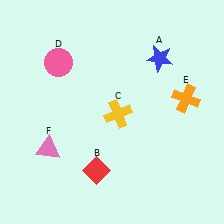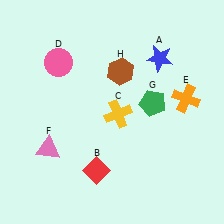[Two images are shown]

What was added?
A green pentagon (G), a brown hexagon (H) were added in Image 2.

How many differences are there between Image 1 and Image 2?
There are 2 differences between the two images.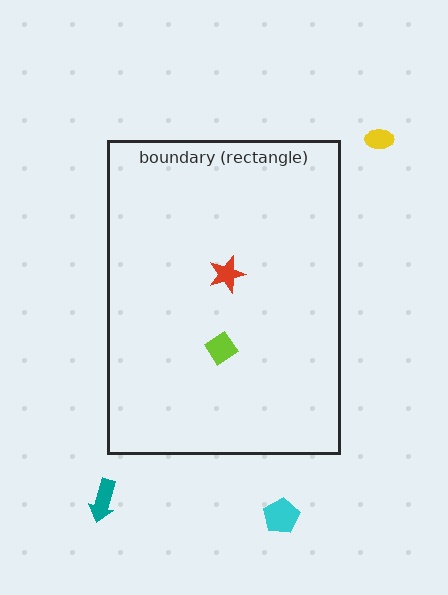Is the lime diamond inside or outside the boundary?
Inside.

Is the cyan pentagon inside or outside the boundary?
Outside.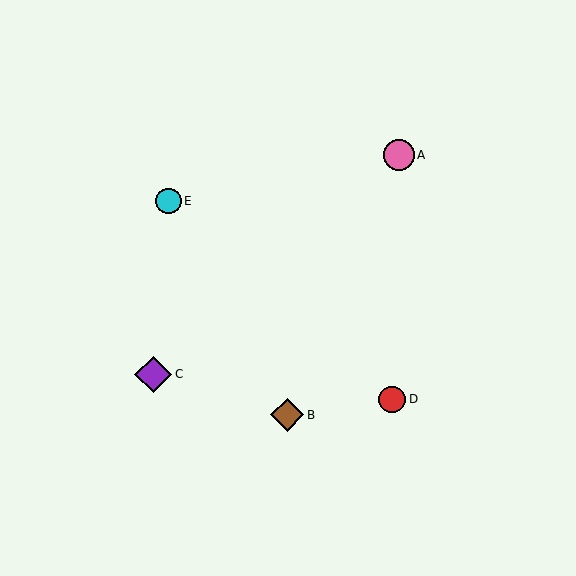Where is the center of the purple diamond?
The center of the purple diamond is at (153, 374).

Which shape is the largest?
The purple diamond (labeled C) is the largest.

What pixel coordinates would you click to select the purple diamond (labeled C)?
Click at (153, 374) to select the purple diamond C.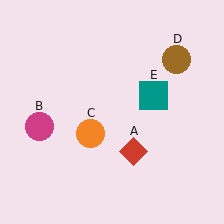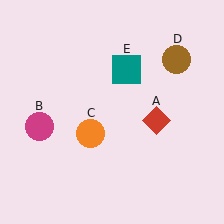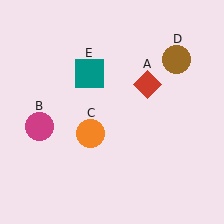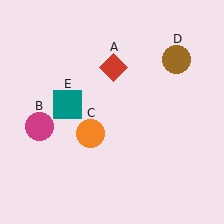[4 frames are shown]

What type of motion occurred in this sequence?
The red diamond (object A), teal square (object E) rotated counterclockwise around the center of the scene.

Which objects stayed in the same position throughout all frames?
Magenta circle (object B) and orange circle (object C) and brown circle (object D) remained stationary.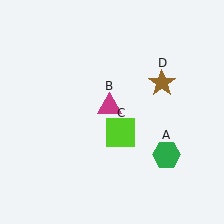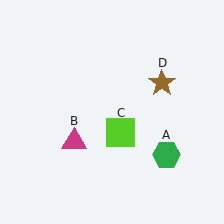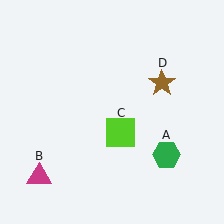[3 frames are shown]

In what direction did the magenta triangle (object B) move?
The magenta triangle (object B) moved down and to the left.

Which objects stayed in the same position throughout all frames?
Green hexagon (object A) and lime square (object C) and brown star (object D) remained stationary.